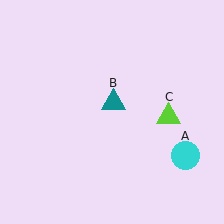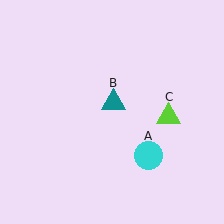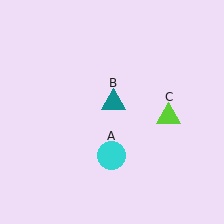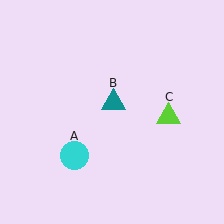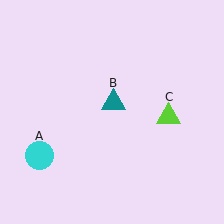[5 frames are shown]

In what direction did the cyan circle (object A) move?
The cyan circle (object A) moved left.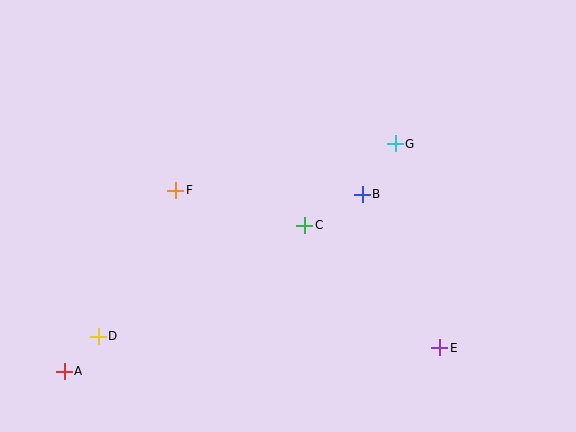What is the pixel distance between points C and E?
The distance between C and E is 182 pixels.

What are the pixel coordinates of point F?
Point F is at (176, 190).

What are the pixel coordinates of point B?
Point B is at (362, 194).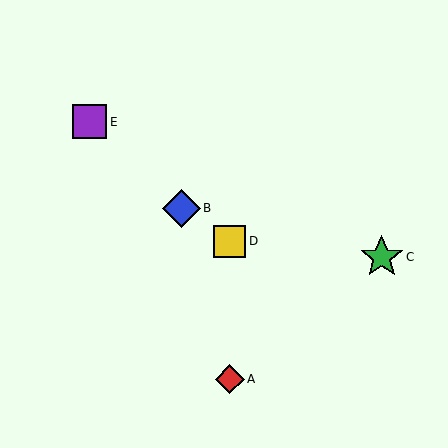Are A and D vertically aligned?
Yes, both are at x≈230.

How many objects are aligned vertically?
2 objects (A, D) are aligned vertically.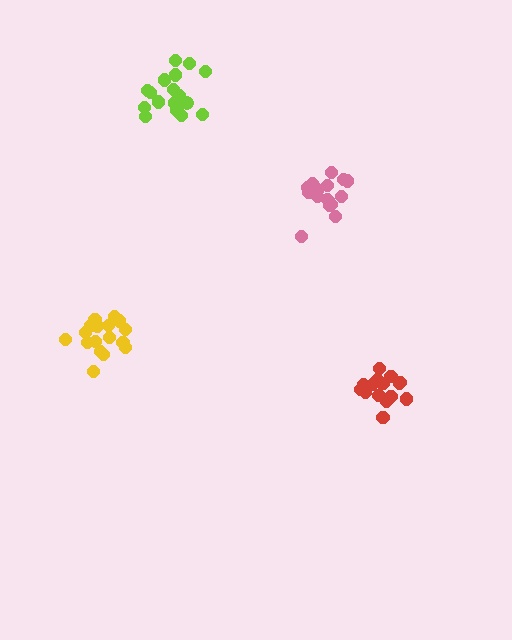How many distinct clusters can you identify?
There are 4 distinct clusters.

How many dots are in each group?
Group 1: 16 dots, Group 2: 17 dots, Group 3: 17 dots, Group 4: 17 dots (67 total).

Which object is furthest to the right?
The red cluster is rightmost.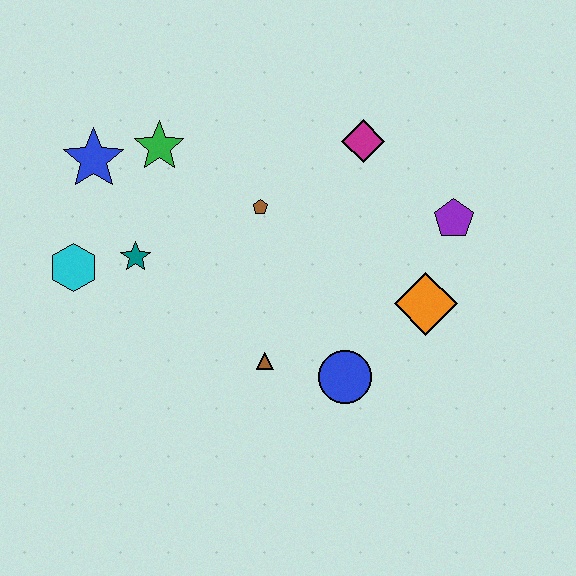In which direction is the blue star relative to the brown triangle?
The blue star is above the brown triangle.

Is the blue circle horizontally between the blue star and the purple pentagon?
Yes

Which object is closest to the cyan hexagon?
The teal star is closest to the cyan hexagon.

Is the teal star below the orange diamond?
No